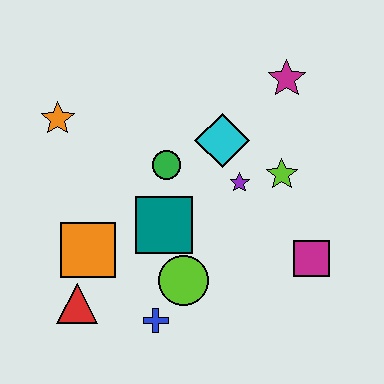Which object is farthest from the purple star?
The red triangle is farthest from the purple star.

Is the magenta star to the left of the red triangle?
No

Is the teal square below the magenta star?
Yes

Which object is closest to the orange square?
The red triangle is closest to the orange square.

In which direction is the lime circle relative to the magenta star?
The lime circle is below the magenta star.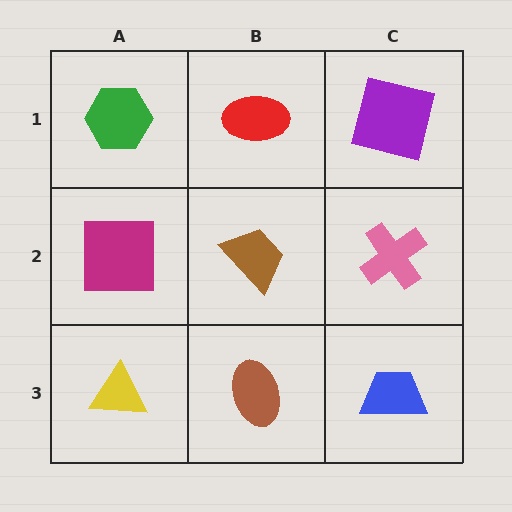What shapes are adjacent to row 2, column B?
A red ellipse (row 1, column B), a brown ellipse (row 3, column B), a magenta square (row 2, column A), a pink cross (row 2, column C).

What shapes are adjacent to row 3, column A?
A magenta square (row 2, column A), a brown ellipse (row 3, column B).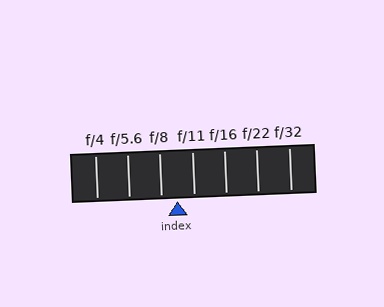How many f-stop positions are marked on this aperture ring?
There are 7 f-stop positions marked.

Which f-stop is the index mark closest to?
The index mark is closest to f/8.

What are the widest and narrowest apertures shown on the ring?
The widest aperture shown is f/4 and the narrowest is f/32.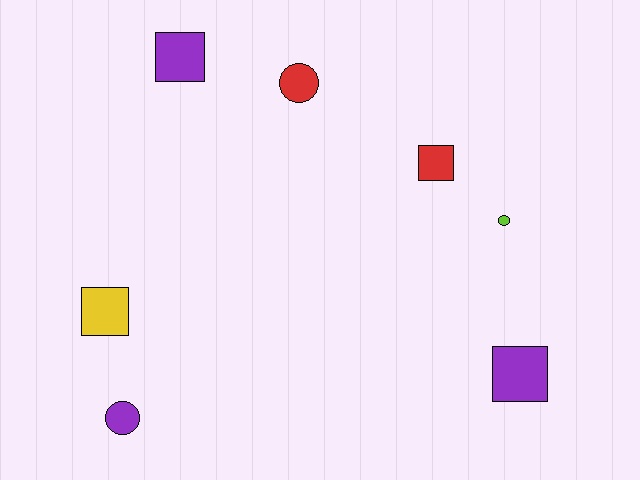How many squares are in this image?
There are 4 squares.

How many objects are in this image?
There are 7 objects.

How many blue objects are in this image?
There are no blue objects.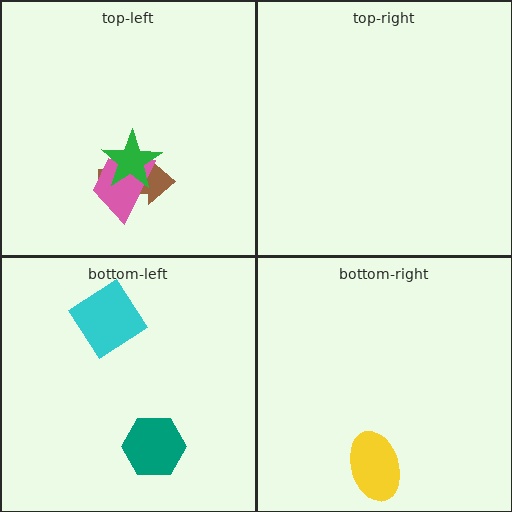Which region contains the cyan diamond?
The bottom-left region.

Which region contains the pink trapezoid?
The top-left region.